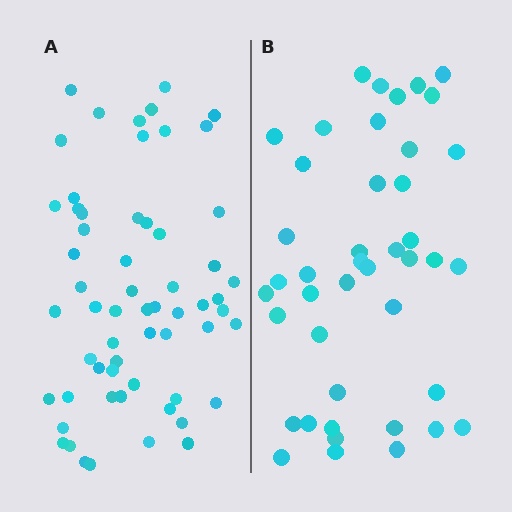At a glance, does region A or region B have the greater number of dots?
Region A (the left region) has more dots.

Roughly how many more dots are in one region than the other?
Region A has approximately 15 more dots than region B.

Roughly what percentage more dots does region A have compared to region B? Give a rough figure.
About 40% more.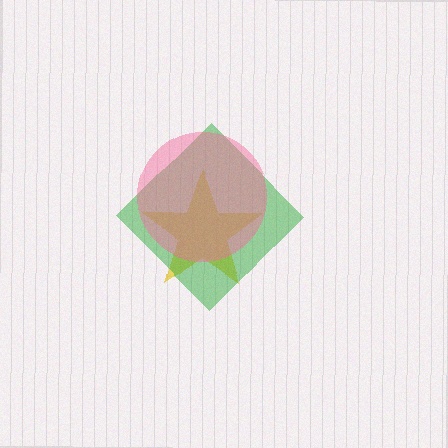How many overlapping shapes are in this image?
There are 3 overlapping shapes in the image.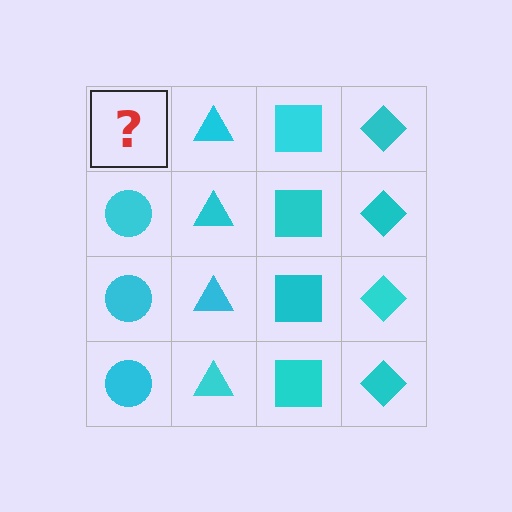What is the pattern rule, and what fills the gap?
The rule is that each column has a consistent shape. The gap should be filled with a cyan circle.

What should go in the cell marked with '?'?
The missing cell should contain a cyan circle.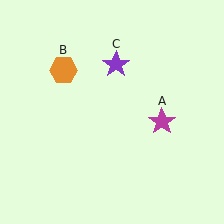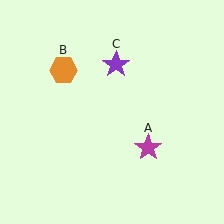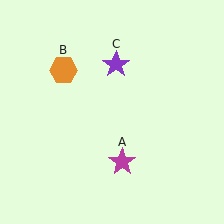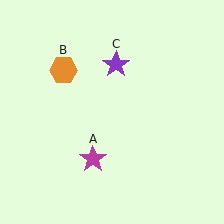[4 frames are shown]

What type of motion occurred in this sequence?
The magenta star (object A) rotated clockwise around the center of the scene.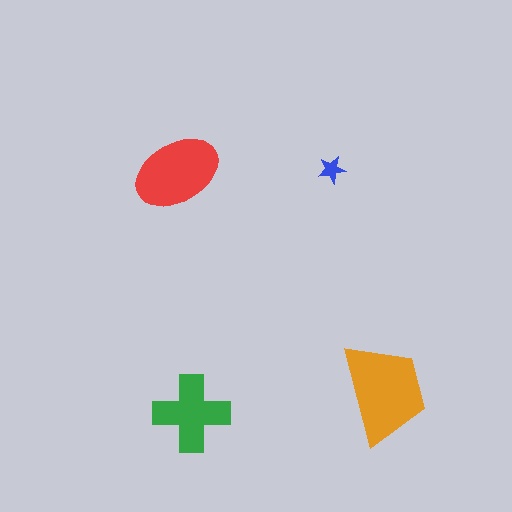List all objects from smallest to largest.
The blue star, the green cross, the red ellipse, the orange trapezoid.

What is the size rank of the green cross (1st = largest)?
3rd.